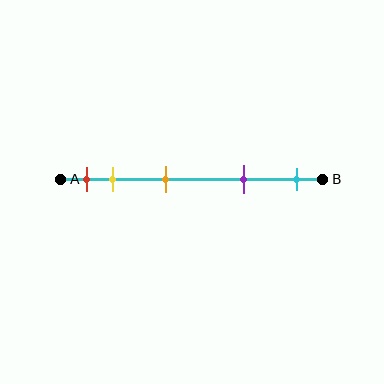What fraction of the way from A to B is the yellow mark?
The yellow mark is approximately 20% (0.2) of the way from A to B.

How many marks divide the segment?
There are 5 marks dividing the segment.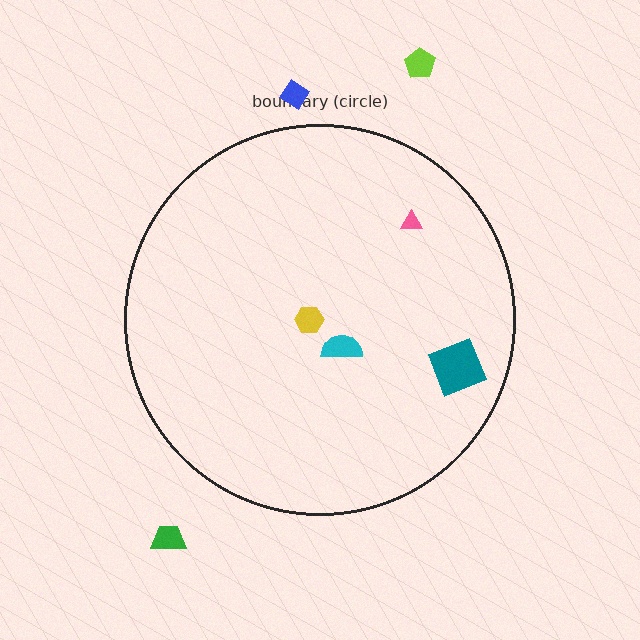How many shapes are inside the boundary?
4 inside, 3 outside.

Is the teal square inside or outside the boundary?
Inside.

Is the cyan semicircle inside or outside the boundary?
Inside.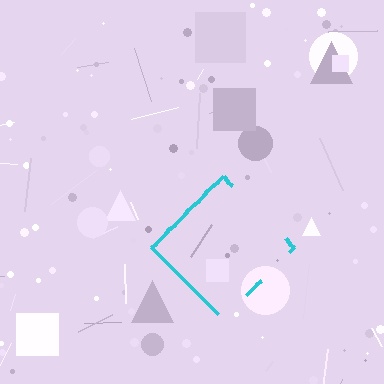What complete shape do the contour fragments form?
The contour fragments form a diamond.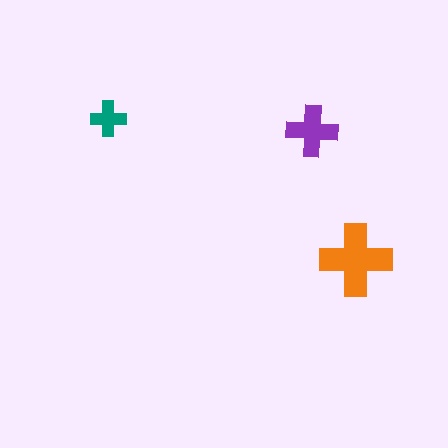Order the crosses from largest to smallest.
the orange one, the purple one, the teal one.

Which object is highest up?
The teal cross is topmost.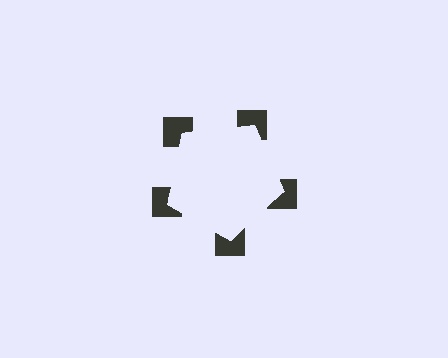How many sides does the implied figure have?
5 sides.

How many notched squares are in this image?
There are 5 — one at each vertex of the illusory pentagon.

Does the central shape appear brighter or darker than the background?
It typically appears slightly brighter than the background, even though no actual brightness change is drawn.